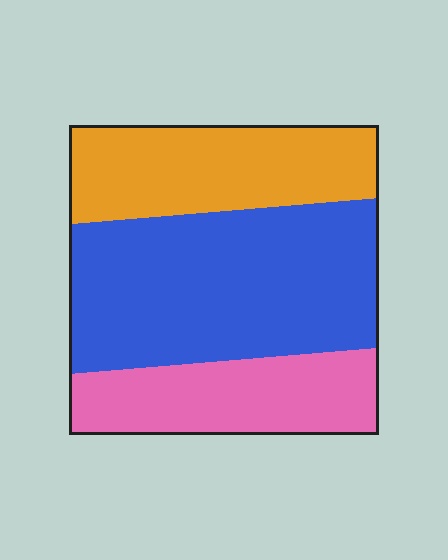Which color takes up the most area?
Blue, at roughly 50%.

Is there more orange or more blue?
Blue.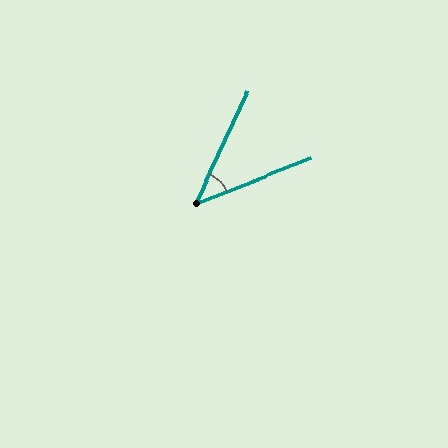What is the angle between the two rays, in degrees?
Approximately 44 degrees.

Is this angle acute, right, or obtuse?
It is acute.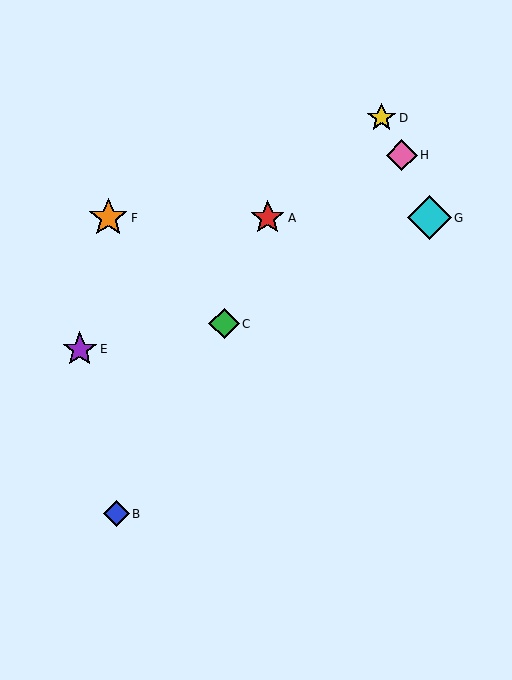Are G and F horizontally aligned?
Yes, both are at y≈218.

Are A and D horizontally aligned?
No, A is at y≈218 and D is at y≈118.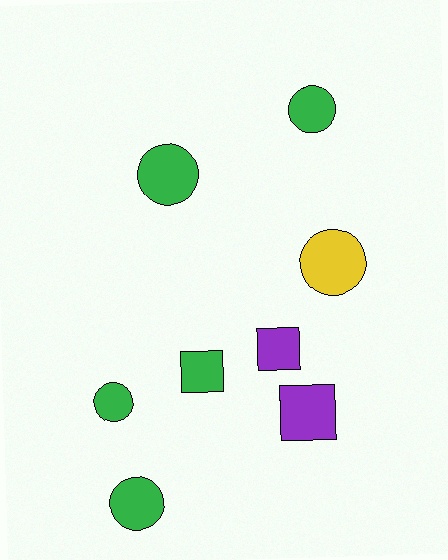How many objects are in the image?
There are 8 objects.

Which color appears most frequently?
Green, with 5 objects.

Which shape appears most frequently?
Circle, with 5 objects.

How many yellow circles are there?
There is 1 yellow circle.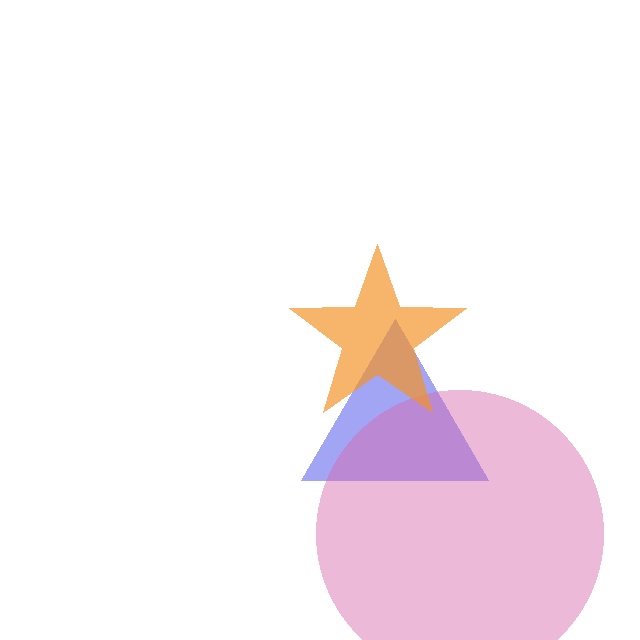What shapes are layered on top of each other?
The layered shapes are: a blue triangle, a pink circle, an orange star.